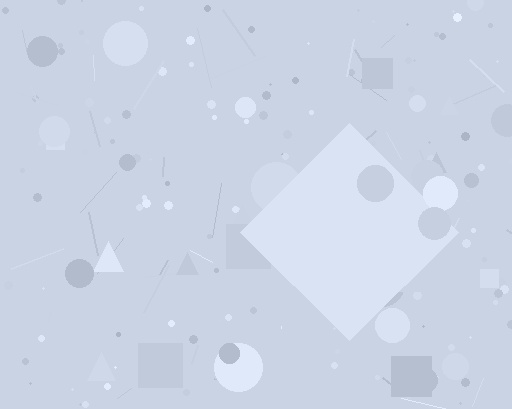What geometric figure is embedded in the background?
A diamond is embedded in the background.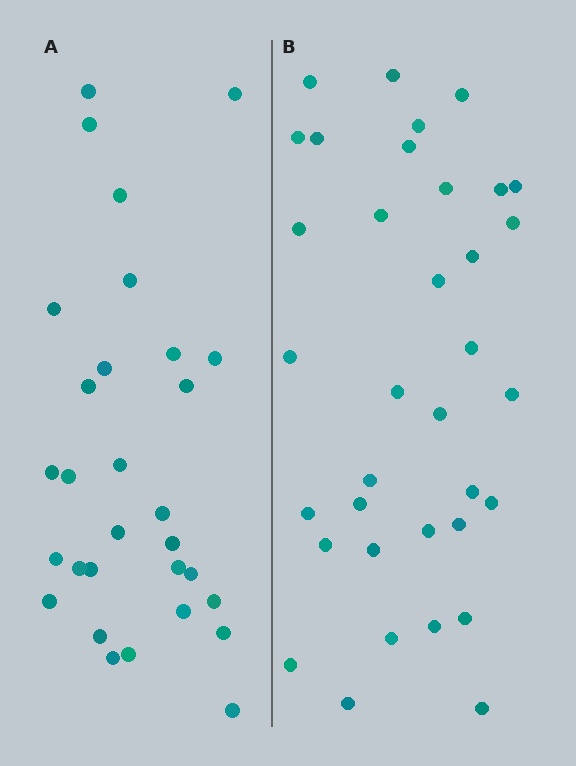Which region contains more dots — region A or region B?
Region B (the right region) has more dots.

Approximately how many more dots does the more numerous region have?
Region B has about 5 more dots than region A.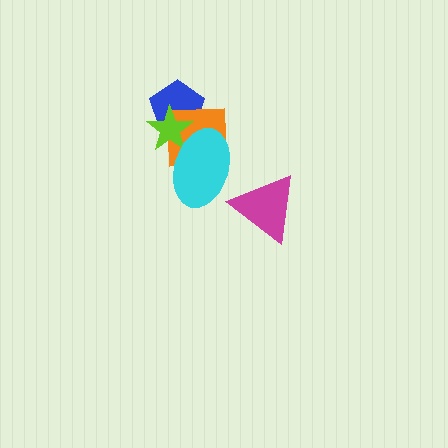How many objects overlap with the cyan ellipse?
2 objects overlap with the cyan ellipse.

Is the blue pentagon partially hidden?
Yes, it is partially covered by another shape.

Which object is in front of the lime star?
The cyan ellipse is in front of the lime star.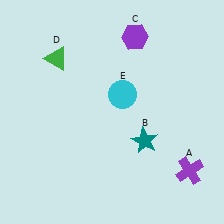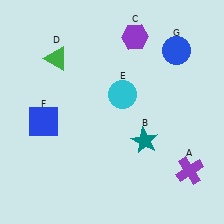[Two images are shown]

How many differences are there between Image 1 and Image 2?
There are 2 differences between the two images.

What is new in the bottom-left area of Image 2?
A blue square (F) was added in the bottom-left area of Image 2.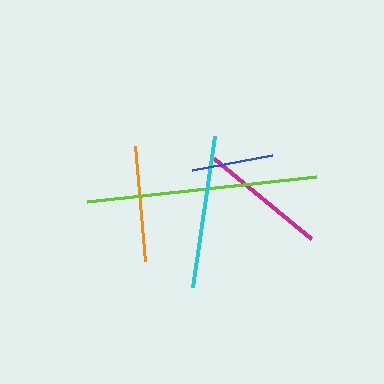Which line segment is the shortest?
The blue line is the shortest at approximately 82 pixels.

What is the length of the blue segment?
The blue segment is approximately 82 pixels long.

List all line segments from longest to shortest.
From longest to shortest: lime, cyan, magenta, orange, blue.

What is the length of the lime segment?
The lime segment is approximately 230 pixels long.